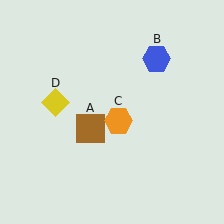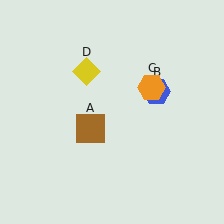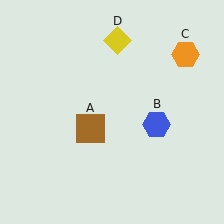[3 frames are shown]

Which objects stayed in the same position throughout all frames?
Brown square (object A) remained stationary.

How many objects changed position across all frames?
3 objects changed position: blue hexagon (object B), orange hexagon (object C), yellow diamond (object D).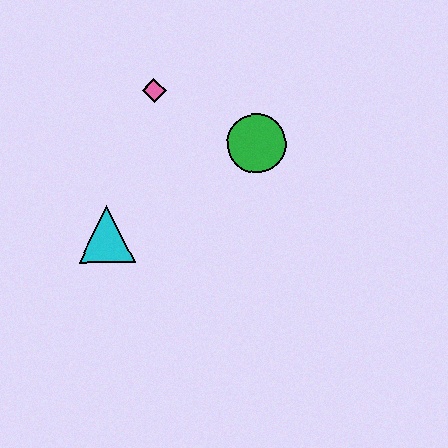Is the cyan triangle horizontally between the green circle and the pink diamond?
No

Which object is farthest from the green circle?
The cyan triangle is farthest from the green circle.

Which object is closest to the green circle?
The pink diamond is closest to the green circle.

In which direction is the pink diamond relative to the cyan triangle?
The pink diamond is above the cyan triangle.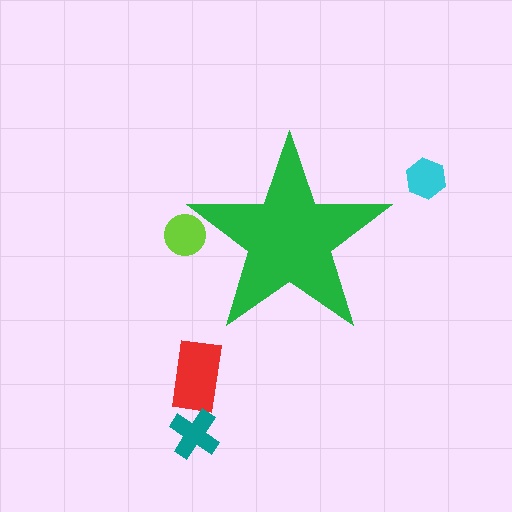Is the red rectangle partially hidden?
No, the red rectangle is fully visible.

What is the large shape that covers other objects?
A green star.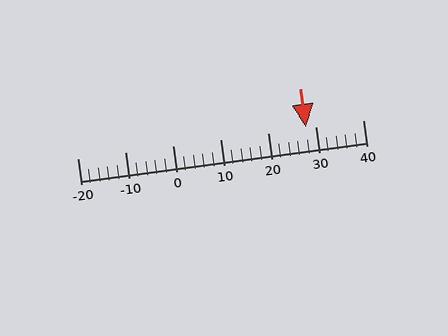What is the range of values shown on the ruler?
The ruler shows values from -20 to 40.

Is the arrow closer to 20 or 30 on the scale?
The arrow is closer to 30.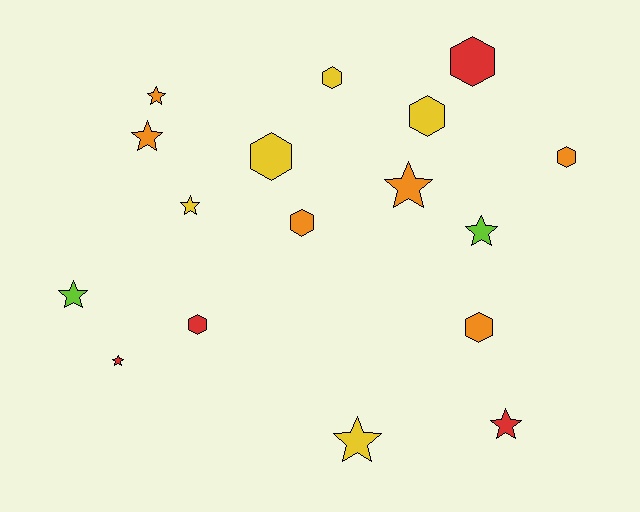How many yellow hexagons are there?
There are 3 yellow hexagons.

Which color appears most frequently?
Orange, with 6 objects.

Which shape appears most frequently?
Star, with 9 objects.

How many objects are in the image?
There are 17 objects.